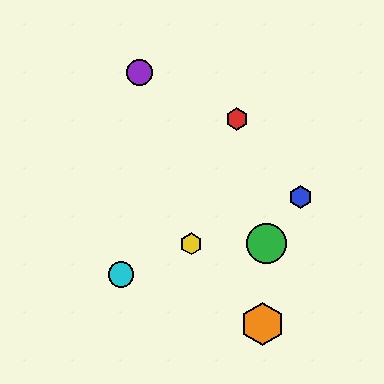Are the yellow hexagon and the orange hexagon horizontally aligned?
No, the yellow hexagon is at y≈244 and the orange hexagon is at y≈324.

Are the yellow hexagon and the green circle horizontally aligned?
Yes, both are at y≈244.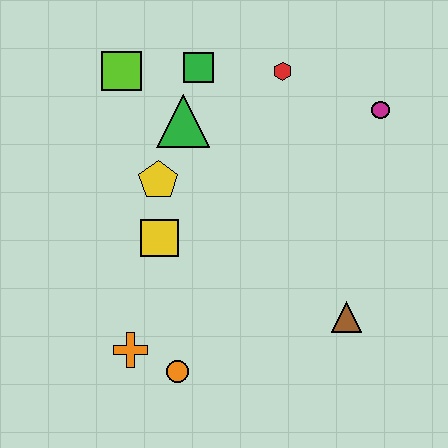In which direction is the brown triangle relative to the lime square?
The brown triangle is below the lime square.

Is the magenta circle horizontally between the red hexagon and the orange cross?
No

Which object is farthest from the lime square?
The brown triangle is farthest from the lime square.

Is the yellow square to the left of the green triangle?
Yes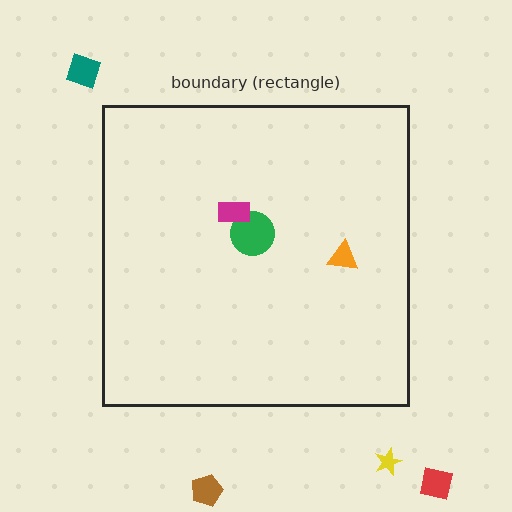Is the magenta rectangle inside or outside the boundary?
Inside.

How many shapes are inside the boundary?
3 inside, 4 outside.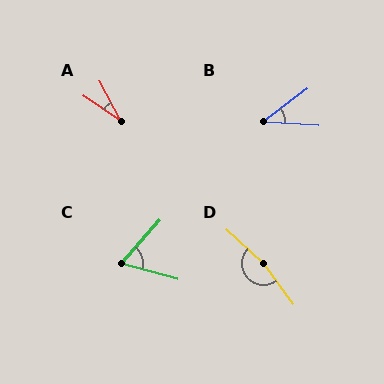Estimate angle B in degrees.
Approximately 40 degrees.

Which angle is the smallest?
A, at approximately 27 degrees.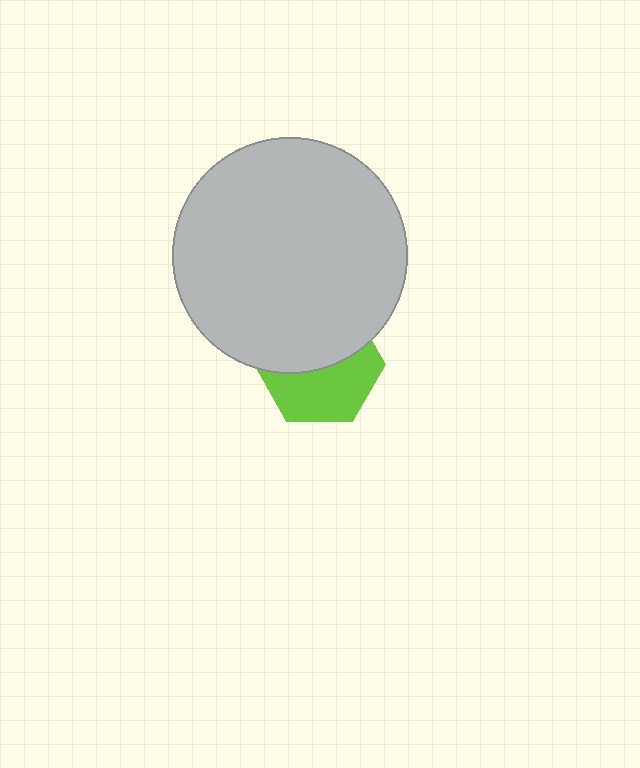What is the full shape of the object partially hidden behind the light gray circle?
The partially hidden object is a lime hexagon.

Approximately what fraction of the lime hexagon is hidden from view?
Roughly 50% of the lime hexagon is hidden behind the light gray circle.